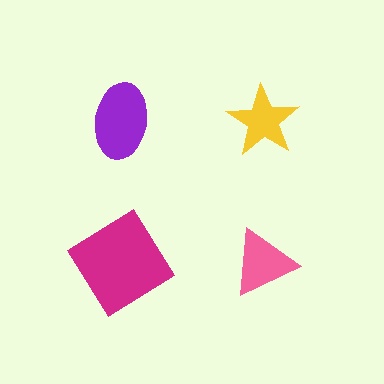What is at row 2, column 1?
A magenta diamond.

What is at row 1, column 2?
A yellow star.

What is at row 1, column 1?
A purple ellipse.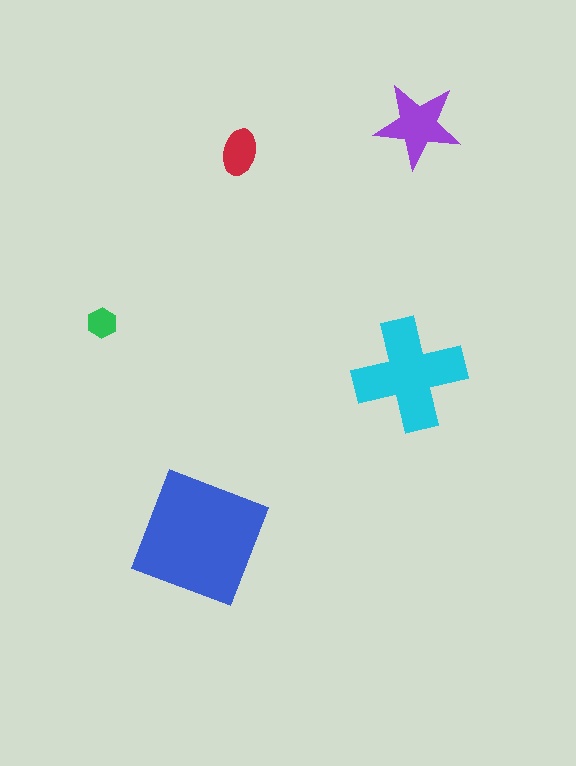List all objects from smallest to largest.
The green hexagon, the red ellipse, the purple star, the cyan cross, the blue square.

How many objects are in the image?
There are 5 objects in the image.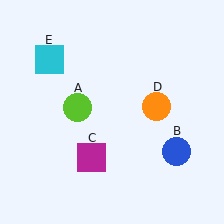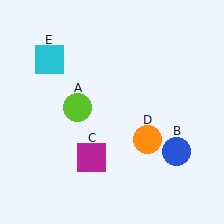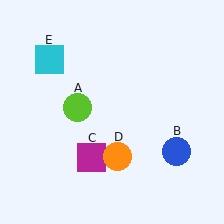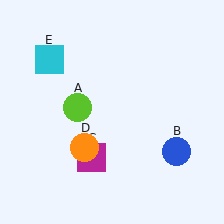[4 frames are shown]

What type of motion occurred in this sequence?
The orange circle (object D) rotated clockwise around the center of the scene.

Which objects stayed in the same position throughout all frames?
Lime circle (object A) and blue circle (object B) and magenta square (object C) and cyan square (object E) remained stationary.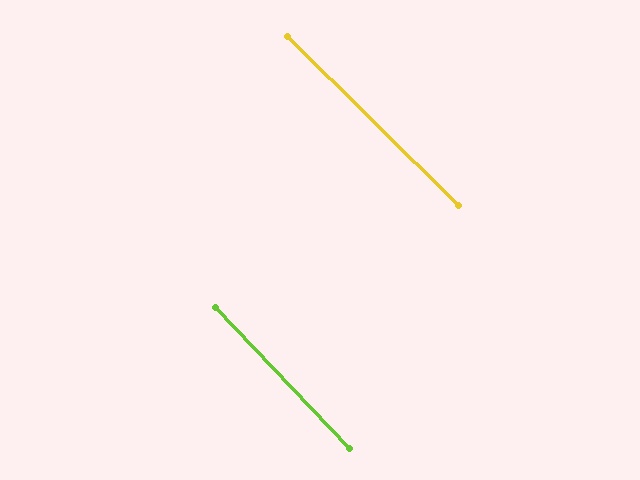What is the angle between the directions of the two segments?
Approximately 2 degrees.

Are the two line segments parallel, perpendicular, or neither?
Parallel — their directions differ by only 1.9°.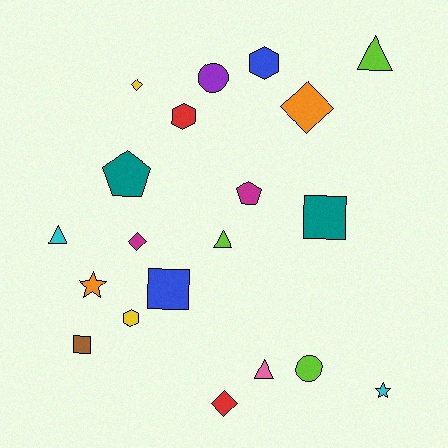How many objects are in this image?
There are 20 objects.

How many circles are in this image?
There are 2 circles.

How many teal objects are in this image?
There are 2 teal objects.